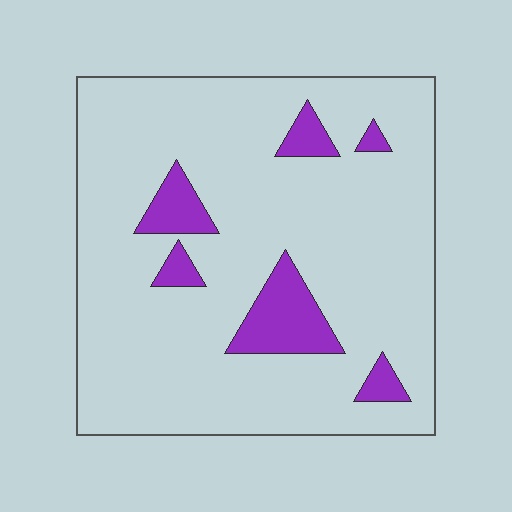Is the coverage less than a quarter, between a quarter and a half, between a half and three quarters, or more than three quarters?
Less than a quarter.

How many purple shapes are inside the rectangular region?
6.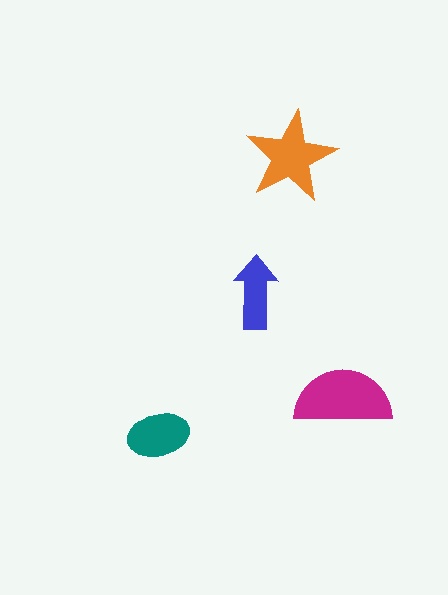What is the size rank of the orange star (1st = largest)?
2nd.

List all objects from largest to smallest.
The magenta semicircle, the orange star, the teal ellipse, the blue arrow.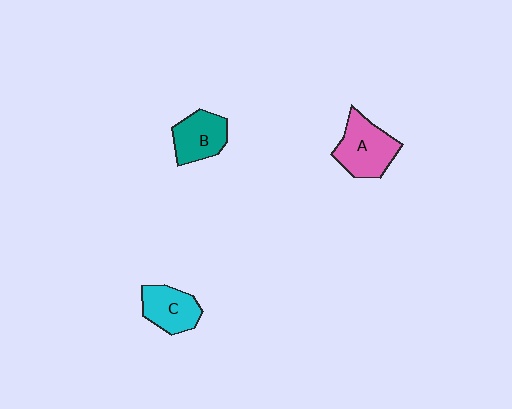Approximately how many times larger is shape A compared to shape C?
Approximately 1.3 times.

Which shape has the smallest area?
Shape C (cyan).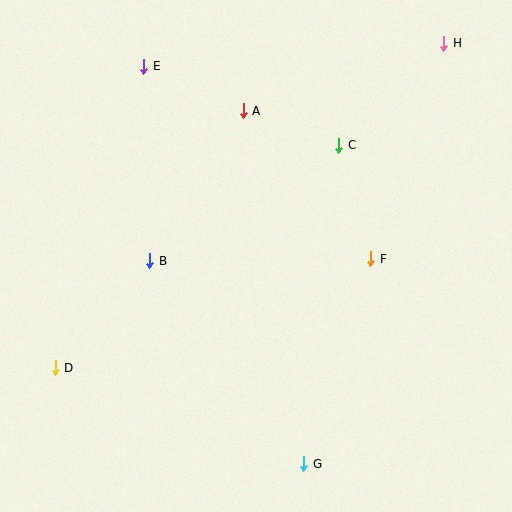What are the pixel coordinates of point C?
Point C is at (339, 145).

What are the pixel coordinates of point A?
Point A is at (243, 111).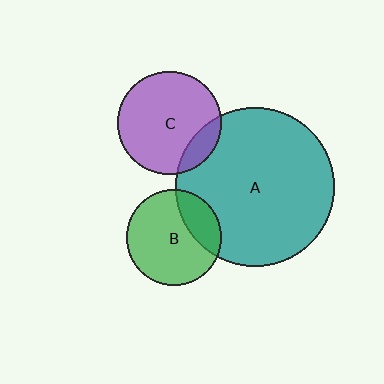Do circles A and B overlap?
Yes.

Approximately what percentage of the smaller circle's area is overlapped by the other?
Approximately 25%.